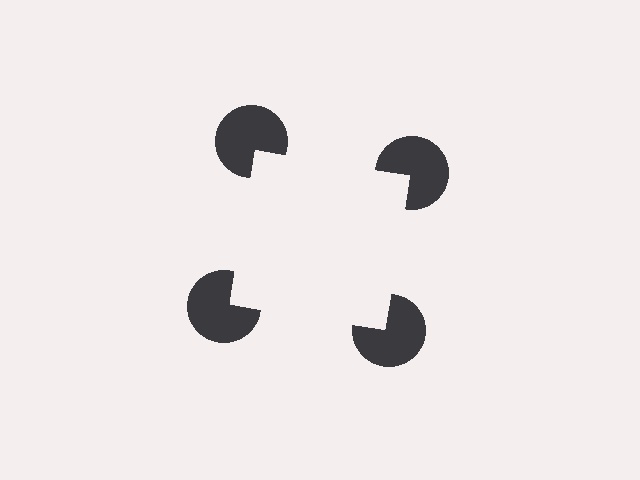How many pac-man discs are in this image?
There are 4 — one at each vertex of the illusory square.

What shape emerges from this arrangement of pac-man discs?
An illusory square — its edges are inferred from the aligned wedge cuts in the pac-man discs, not physically drawn.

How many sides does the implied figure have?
4 sides.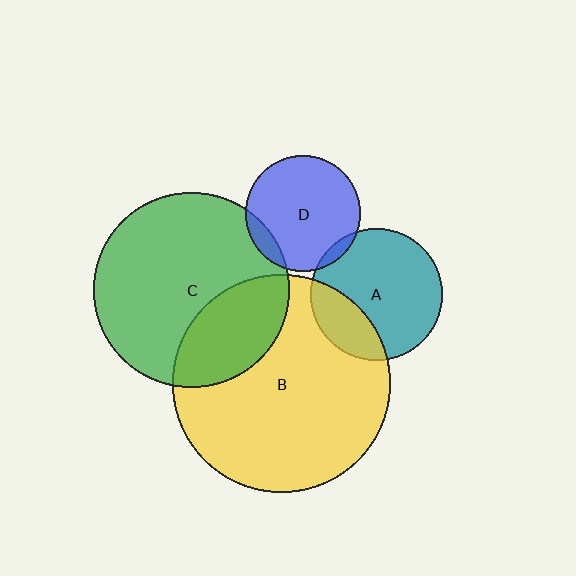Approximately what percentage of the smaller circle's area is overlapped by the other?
Approximately 10%.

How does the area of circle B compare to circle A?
Approximately 2.7 times.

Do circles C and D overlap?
Yes.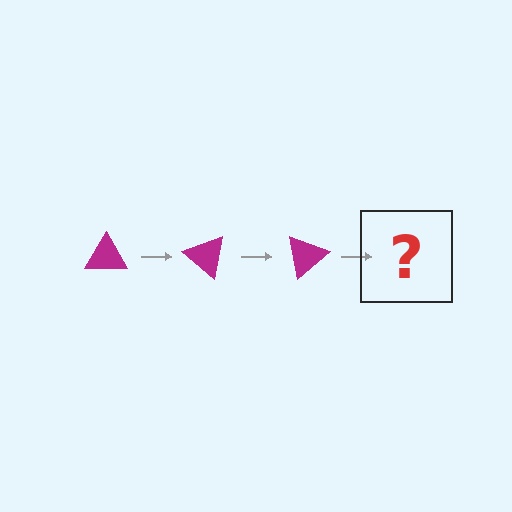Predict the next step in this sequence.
The next step is a magenta triangle rotated 120 degrees.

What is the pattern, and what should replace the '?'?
The pattern is that the triangle rotates 40 degrees each step. The '?' should be a magenta triangle rotated 120 degrees.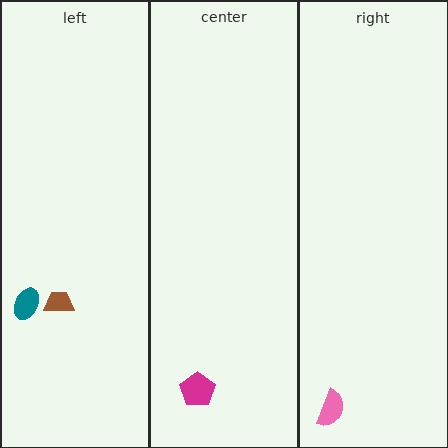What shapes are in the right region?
The pink semicircle.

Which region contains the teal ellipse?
The left region.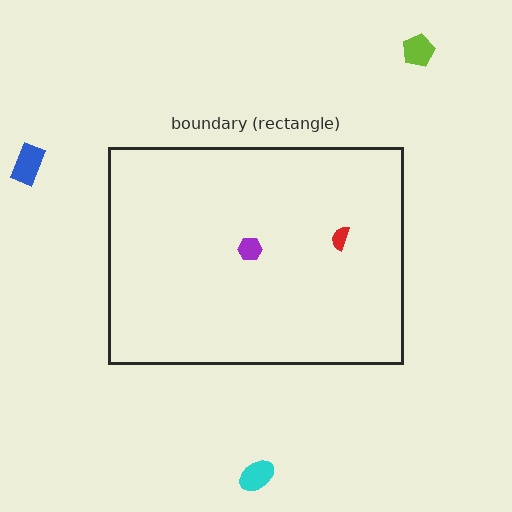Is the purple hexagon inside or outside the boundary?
Inside.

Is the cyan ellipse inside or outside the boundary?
Outside.